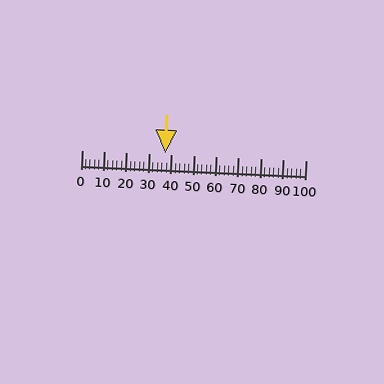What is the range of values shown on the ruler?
The ruler shows values from 0 to 100.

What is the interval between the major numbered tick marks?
The major tick marks are spaced 10 units apart.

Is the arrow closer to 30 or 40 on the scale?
The arrow is closer to 40.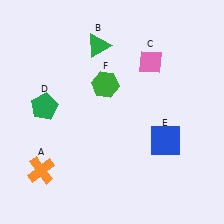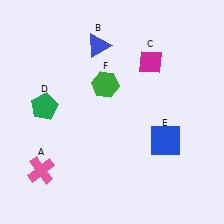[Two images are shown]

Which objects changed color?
A changed from orange to pink. B changed from green to blue. C changed from pink to magenta.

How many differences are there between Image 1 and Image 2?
There are 3 differences between the two images.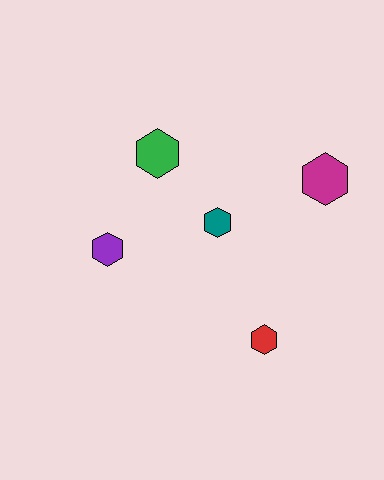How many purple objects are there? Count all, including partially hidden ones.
There is 1 purple object.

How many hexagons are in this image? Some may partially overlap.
There are 5 hexagons.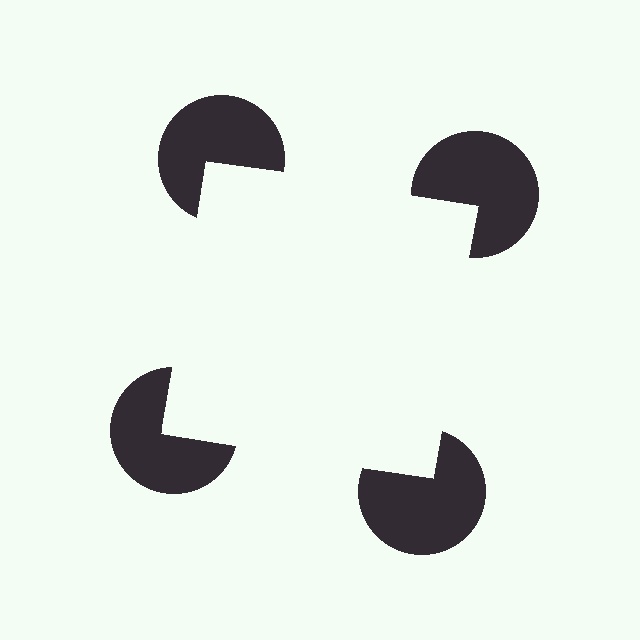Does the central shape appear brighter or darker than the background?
It typically appears slightly brighter than the background, even though no actual brightness change is drawn.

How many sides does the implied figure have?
4 sides.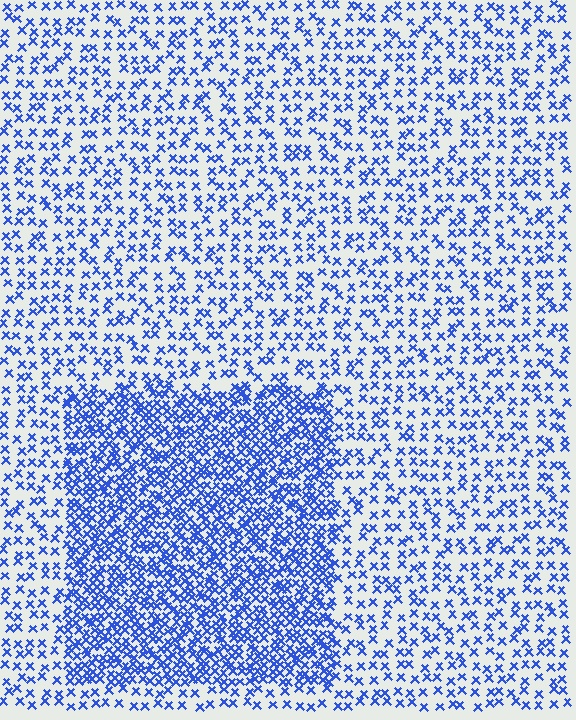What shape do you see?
I see a rectangle.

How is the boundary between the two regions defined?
The boundary is defined by a change in element density (approximately 2.4x ratio). All elements are the same color, size, and shape.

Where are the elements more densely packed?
The elements are more densely packed inside the rectangle boundary.